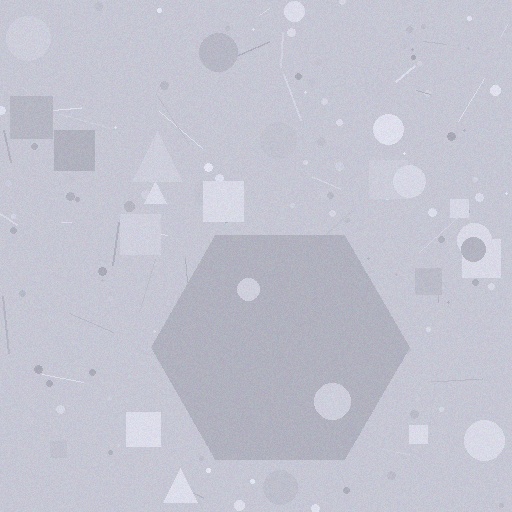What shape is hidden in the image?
A hexagon is hidden in the image.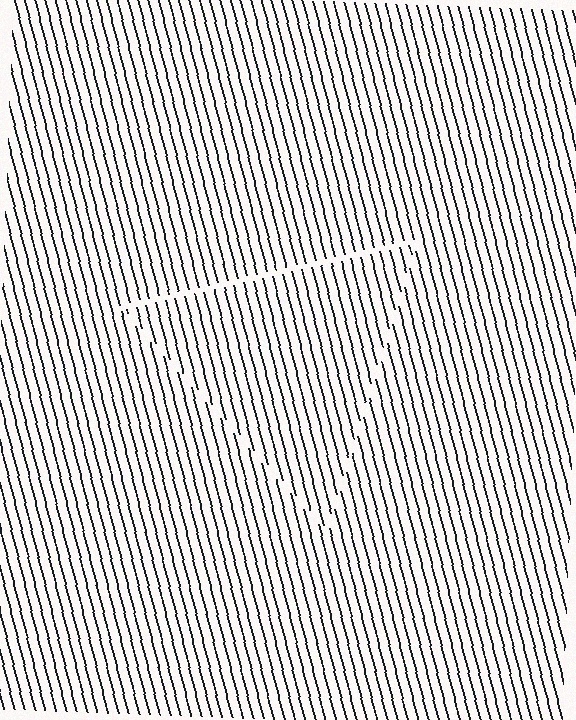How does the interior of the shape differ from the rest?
The interior of the shape contains the same grating, shifted by half a period — the contour is defined by the phase discontinuity where line-ends from the inner and outer gratings abut.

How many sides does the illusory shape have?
3 sides — the line-ends trace a triangle.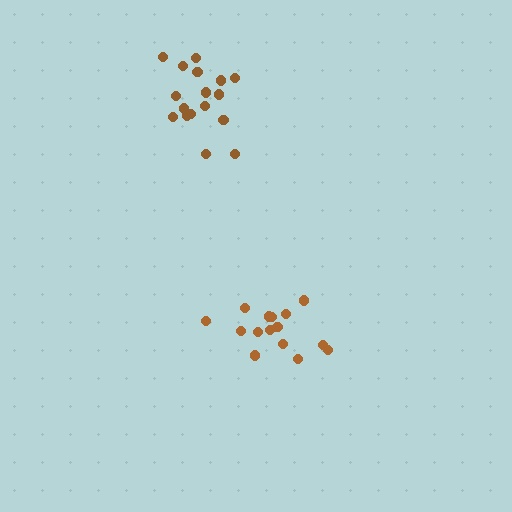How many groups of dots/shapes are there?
There are 2 groups.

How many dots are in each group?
Group 1: 15 dots, Group 2: 18 dots (33 total).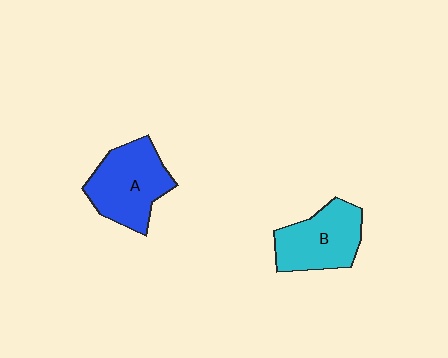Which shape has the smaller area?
Shape B (cyan).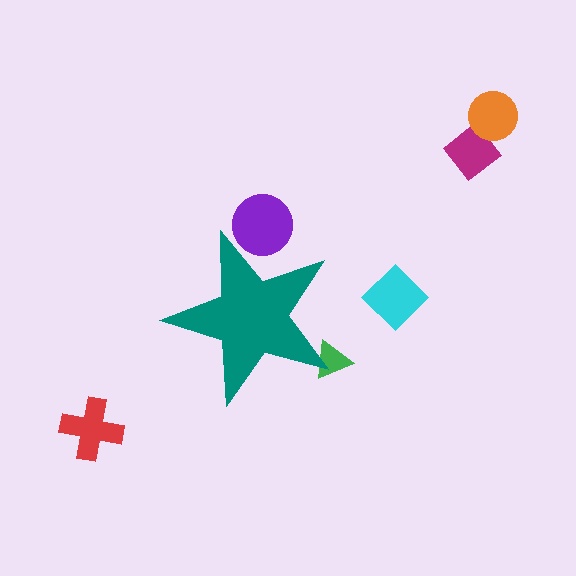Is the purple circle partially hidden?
Yes, the purple circle is partially hidden behind the teal star.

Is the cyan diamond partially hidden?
No, the cyan diamond is fully visible.